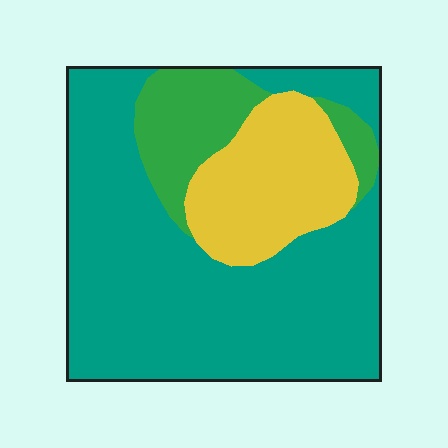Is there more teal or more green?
Teal.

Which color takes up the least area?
Green, at roughly 15%.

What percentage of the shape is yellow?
Yellow takes up less than a quarter of the shape.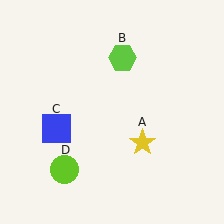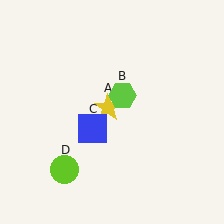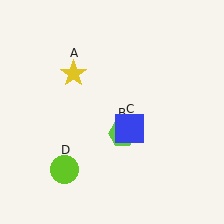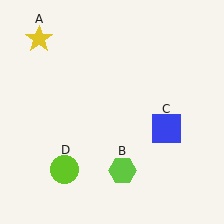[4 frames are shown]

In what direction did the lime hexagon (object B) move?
The lime hexagon (object B) moved down.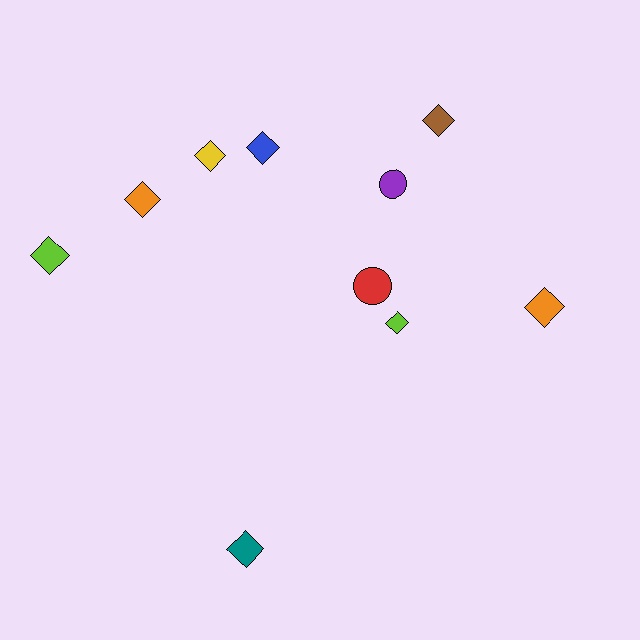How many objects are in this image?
There are 10 objects.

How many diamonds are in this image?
There are 8 diamonds.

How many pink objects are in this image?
There are no pink objects.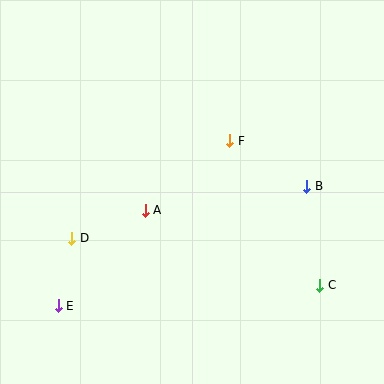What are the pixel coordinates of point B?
Point B is at (307, 186).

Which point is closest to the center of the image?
Point A at (145, 210) is closest to the center.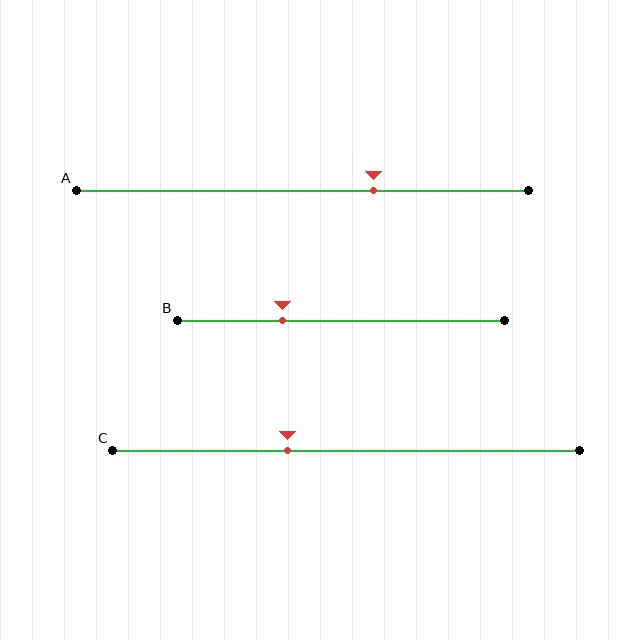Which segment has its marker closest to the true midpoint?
Segment C has its marker closest to the true midpoint.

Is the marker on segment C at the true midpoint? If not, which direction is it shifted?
No, the marker on segment C is shifted to the left by about 12% of the segment length.